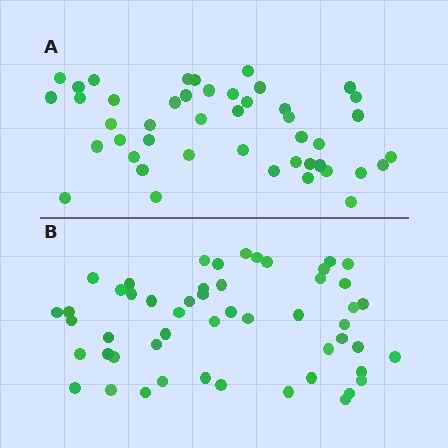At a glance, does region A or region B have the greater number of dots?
Region B (the bottom region) has more dots.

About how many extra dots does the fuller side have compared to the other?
Region B has roughly 8 or so more dots than region A.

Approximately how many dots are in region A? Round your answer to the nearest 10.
About 40 dots. (The exact count is 45, which rounds to 40.)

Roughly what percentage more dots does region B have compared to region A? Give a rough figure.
About 15% more.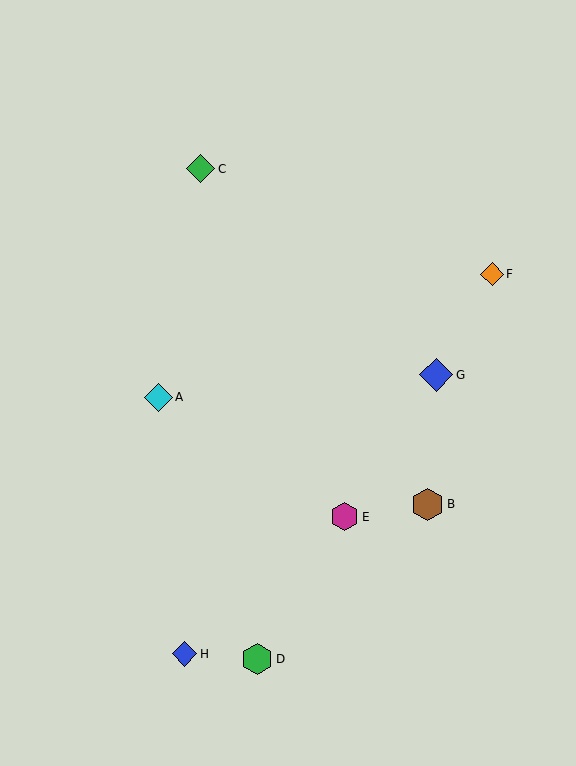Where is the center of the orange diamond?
The center of the orange diamond is at (492, 274).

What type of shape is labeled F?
Shape F is an orange diamond.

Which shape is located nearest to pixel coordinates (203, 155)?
The green diamond (labeled C) at (200, 169) is nearest to that location.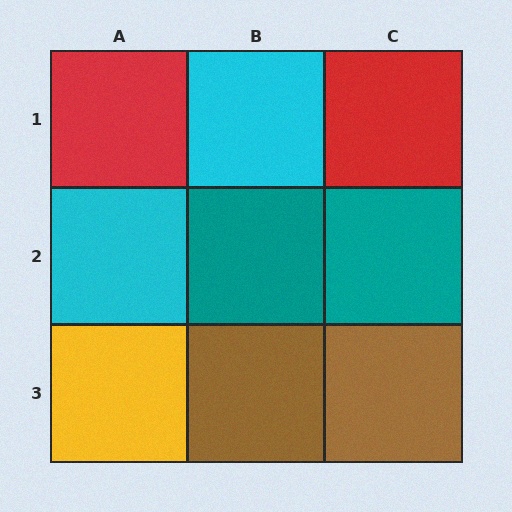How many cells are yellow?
1 cell is yellow.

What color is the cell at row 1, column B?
Cyan.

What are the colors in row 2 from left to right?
Cyan, teal, teal.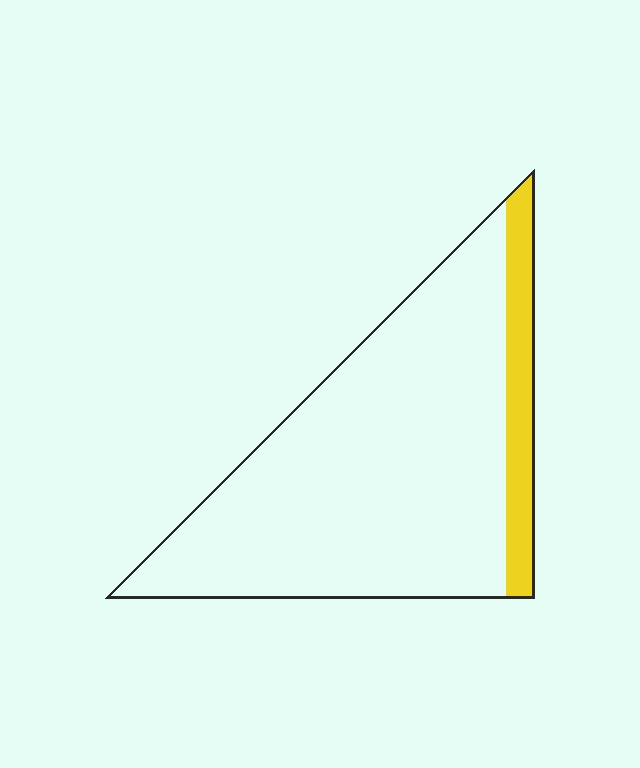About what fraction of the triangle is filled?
About one eighth (1/8).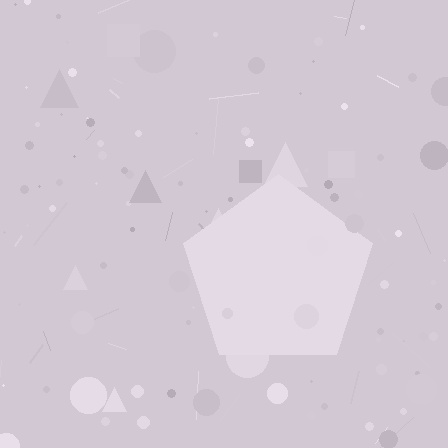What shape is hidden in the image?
A pentagon is hidden in the image.